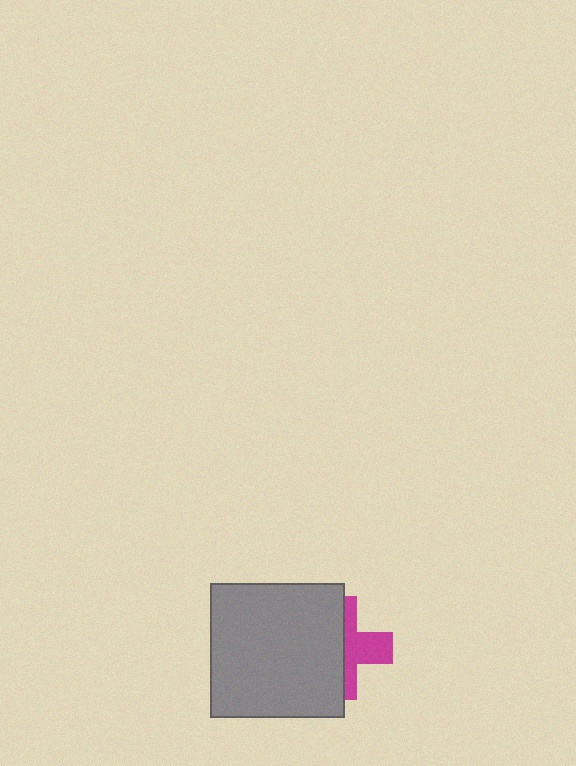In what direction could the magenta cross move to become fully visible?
The magenta cross could move right. That would shift it out from behind the gray square entirely.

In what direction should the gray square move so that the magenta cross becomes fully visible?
The gray square should move left. That is the shortest direction to clear the overlap and leave the magenta cross fully visible.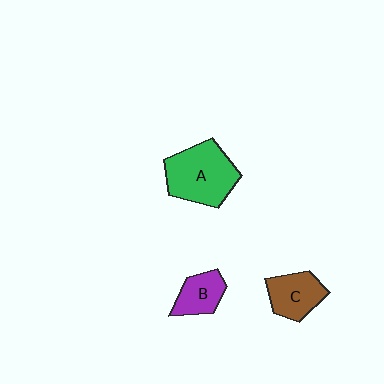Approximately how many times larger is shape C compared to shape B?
Approximately 1.2 times.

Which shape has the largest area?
Shape A (green).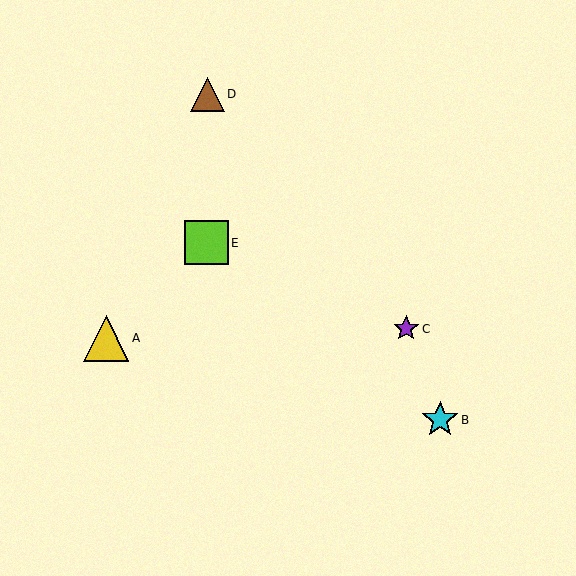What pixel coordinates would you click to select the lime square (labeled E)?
Click at (206, 243) to select the lime square E.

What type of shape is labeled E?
Shape E is a lime square.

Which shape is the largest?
The yellow triangle (labeled A) is the largest.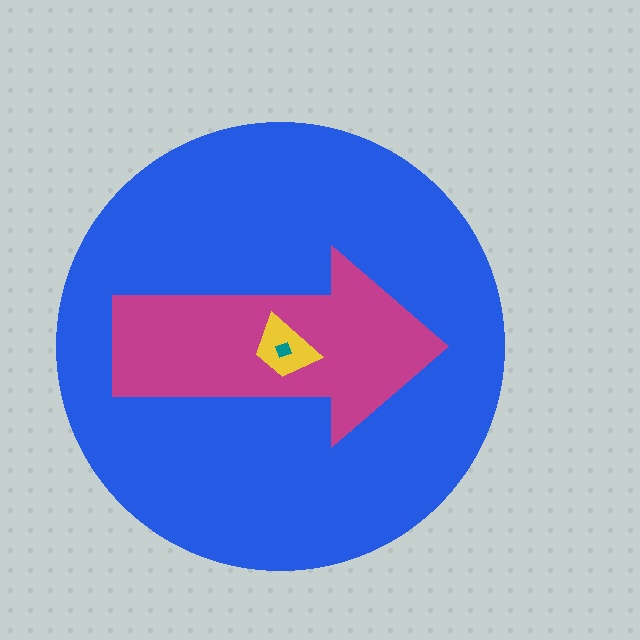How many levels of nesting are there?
4.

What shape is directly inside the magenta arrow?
The yellow trapezoid.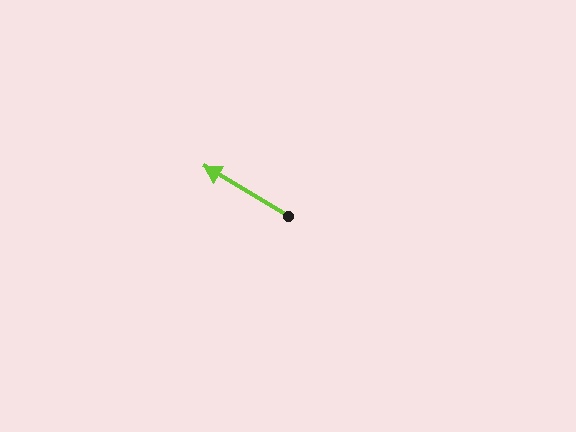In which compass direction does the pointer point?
Northwest.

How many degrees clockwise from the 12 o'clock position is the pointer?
Approximately 301 degrees.